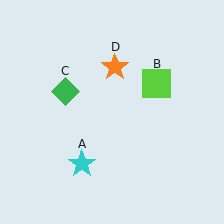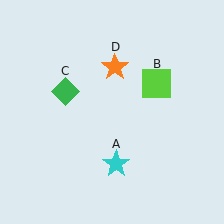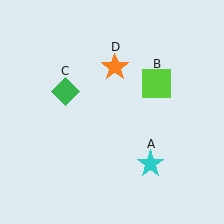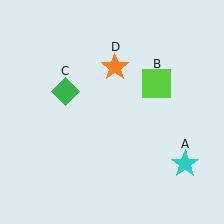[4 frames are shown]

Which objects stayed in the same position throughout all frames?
Lime square (object B) and green diamond (object C) and orange star (object D) remained stationary.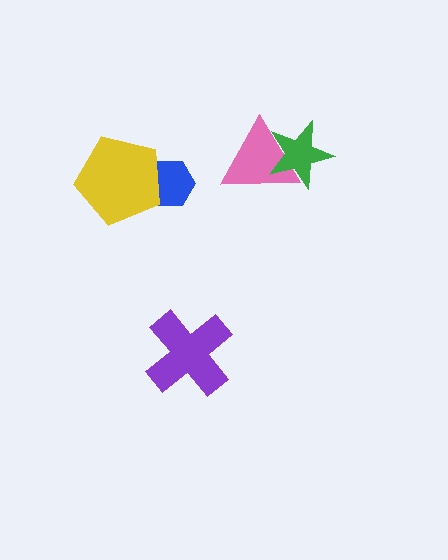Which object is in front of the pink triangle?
The green star is in front of the pink triangle.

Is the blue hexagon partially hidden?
Yes, it is partially covered by another shape.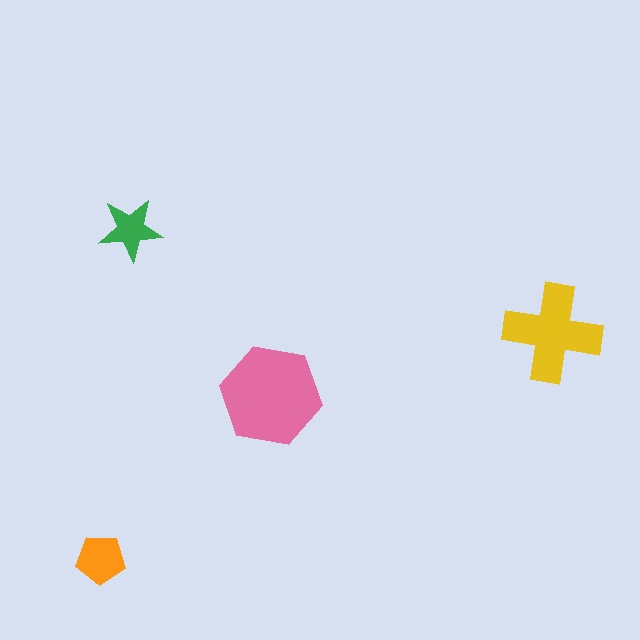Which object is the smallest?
The green star.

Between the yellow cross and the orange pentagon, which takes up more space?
The yellow cross.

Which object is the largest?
The pink hexagon.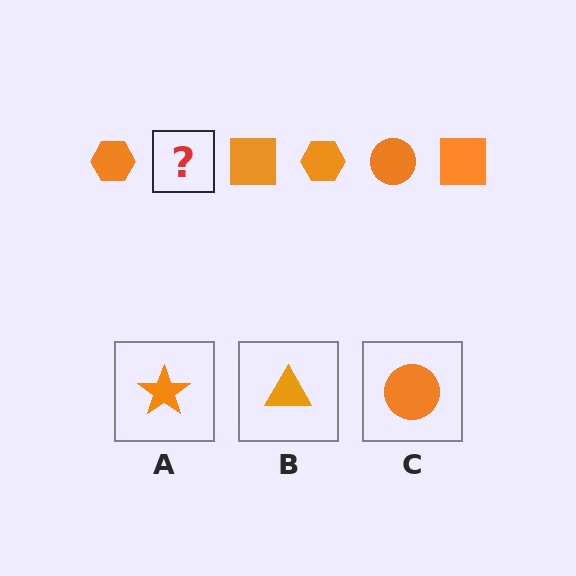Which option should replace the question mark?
Option C.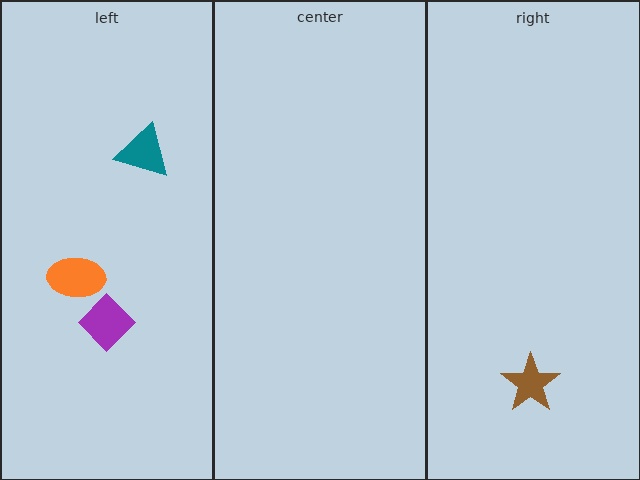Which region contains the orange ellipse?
The left region.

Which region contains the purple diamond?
The left region.